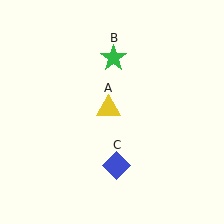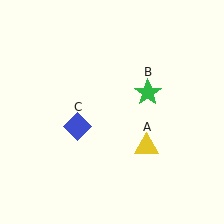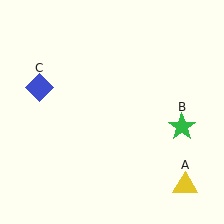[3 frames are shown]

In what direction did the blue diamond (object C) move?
The blue diamond (object C) moved up and to the left.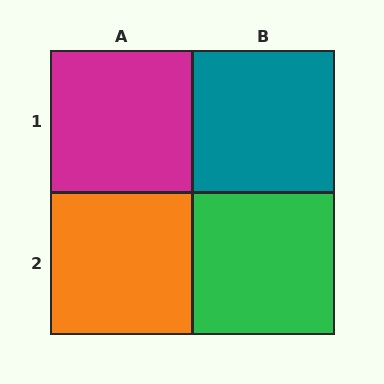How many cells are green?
1 cell is green.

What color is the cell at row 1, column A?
Magenta.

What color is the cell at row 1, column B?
Teal.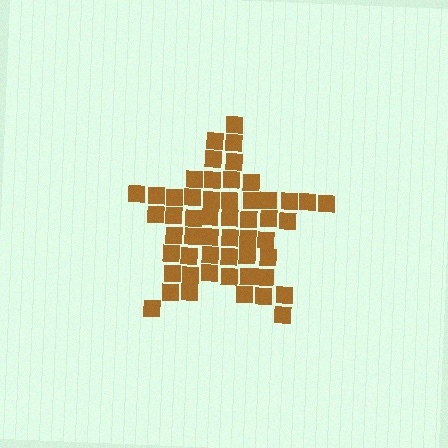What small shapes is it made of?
It is made of small squares.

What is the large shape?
The large shape is a star.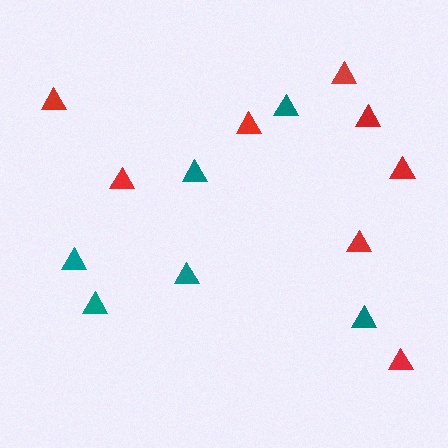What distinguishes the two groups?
There are 2 groups: one group of red triangles (8) and one group of teal triangles (6).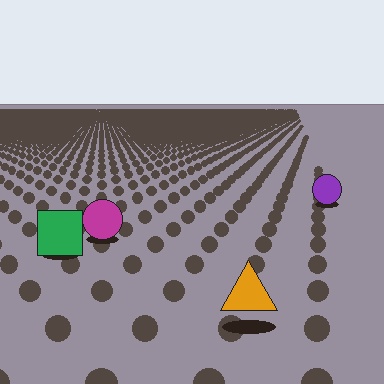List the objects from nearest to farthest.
From nearest to farthest: the orange triangle, the green square, the magenta circle, the purple circle.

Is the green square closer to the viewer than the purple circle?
Yes. The green square is closer — you can tell from the texture gradient: the ground texture is coarser near it.